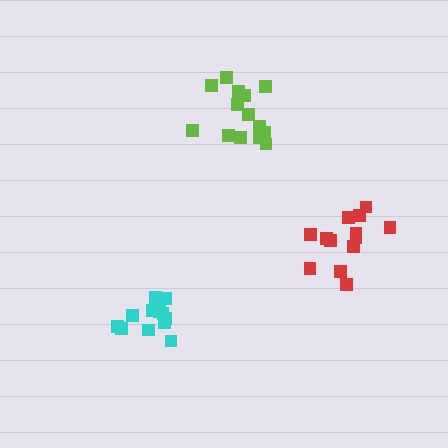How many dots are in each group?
Group 1: 14 dots, Group 2: 13 dots, Group 3: 13 dots (40 total).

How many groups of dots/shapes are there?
There are 3 groups.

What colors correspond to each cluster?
The clusters are colored: lime, red, cyan.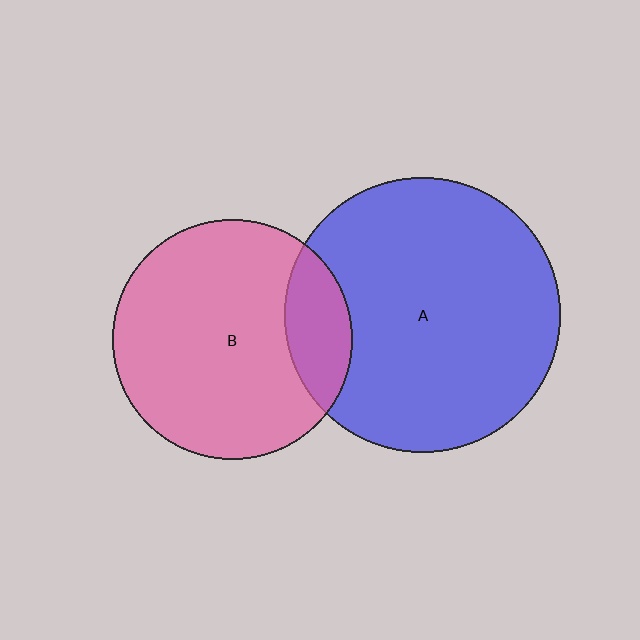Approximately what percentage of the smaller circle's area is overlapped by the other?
Approximately 15%.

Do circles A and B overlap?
Yes.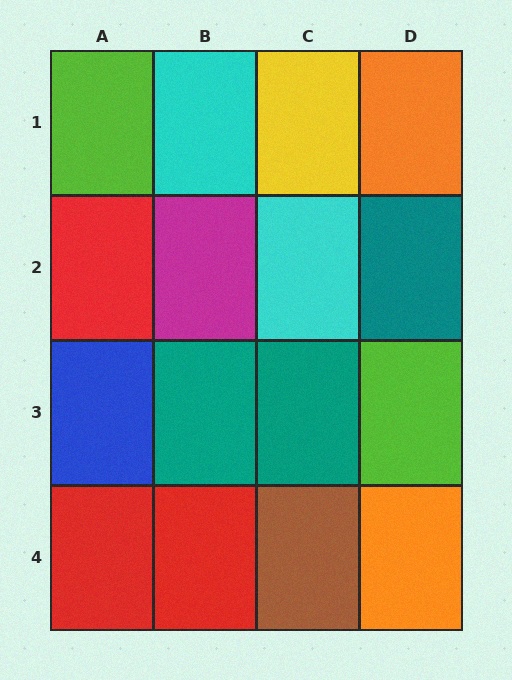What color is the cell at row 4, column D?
Orange.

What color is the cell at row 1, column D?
Orange.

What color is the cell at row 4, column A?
Red.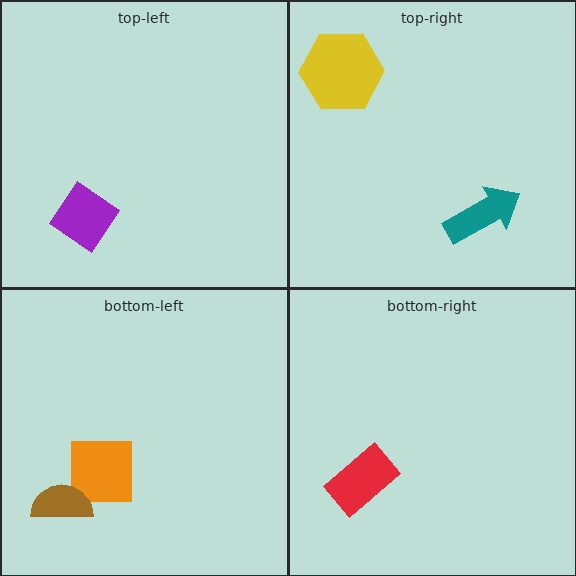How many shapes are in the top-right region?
2.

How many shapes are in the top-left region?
1.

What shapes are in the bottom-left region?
The orange square, the brown semicircle.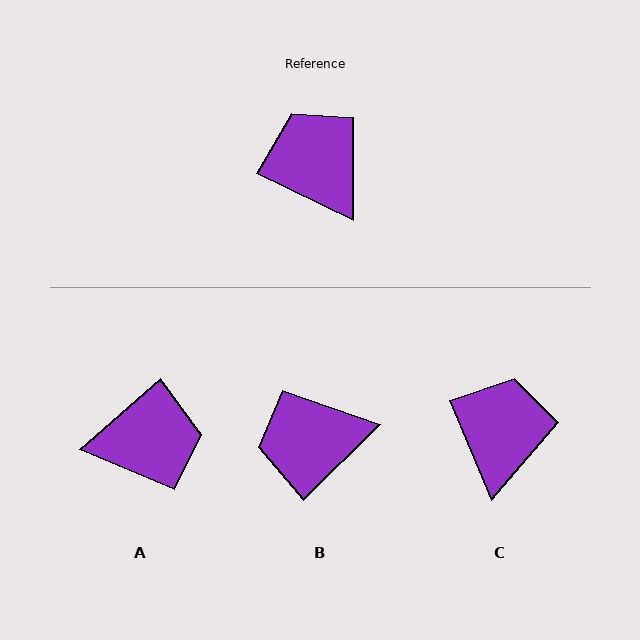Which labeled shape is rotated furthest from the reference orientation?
A, about 113 degrees away.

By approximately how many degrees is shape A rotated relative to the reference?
Approximately 113 degrees clockwise.